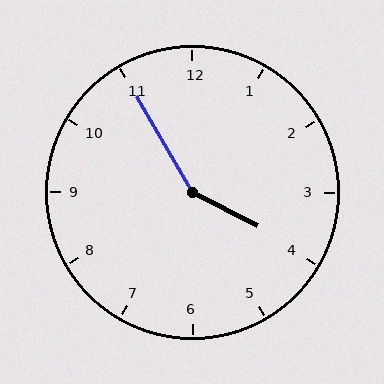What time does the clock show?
3:55.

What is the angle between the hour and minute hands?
Approximately 148 degrees.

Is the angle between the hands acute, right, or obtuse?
It is obtuse.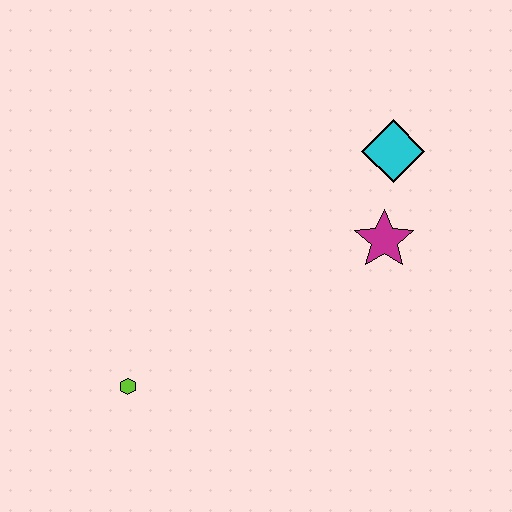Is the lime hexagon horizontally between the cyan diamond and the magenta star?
No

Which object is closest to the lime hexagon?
The magenta star is closest to the lime hexagon.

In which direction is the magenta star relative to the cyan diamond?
The magenta star is below the cyan diamond.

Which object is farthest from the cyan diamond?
The lime hexagon is farthest from the cyan diamond.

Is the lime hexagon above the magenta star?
No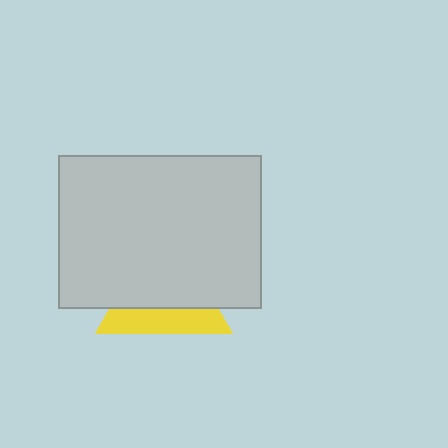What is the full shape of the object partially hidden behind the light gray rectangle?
The partially hidden object is a yellow triangle.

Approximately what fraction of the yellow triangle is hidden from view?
Roughly 64% of the yellow triangle is hidden behind the light gray rectangle.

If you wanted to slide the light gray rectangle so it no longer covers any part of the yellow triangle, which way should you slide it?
Slide it up — that is the most direct way to separate the two shapes.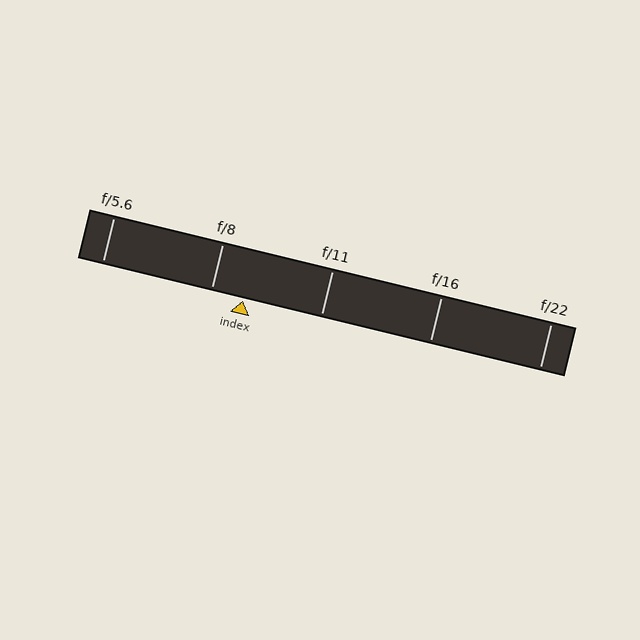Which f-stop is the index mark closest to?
The index mark is closest to f/8.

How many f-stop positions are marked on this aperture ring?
There are 5 f-stop positions marked.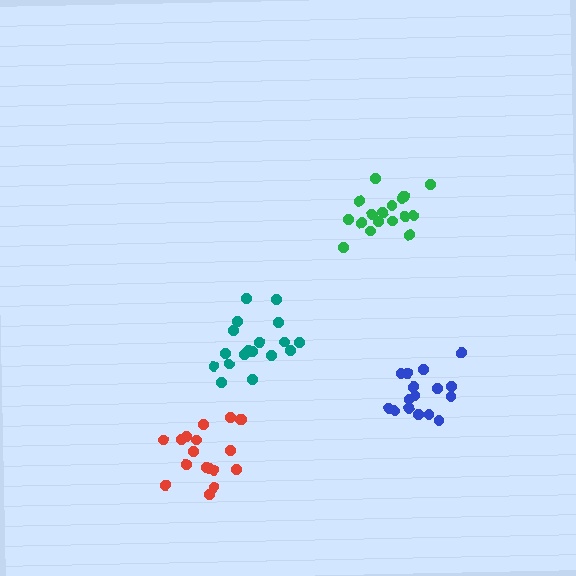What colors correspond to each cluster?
The clusters are colored: blue, teal, red, green.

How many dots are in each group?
Group 1: 16 dots, Group 2: 18 dots, Group 3: 18 dots, Group 4: 18 dots (70 total).